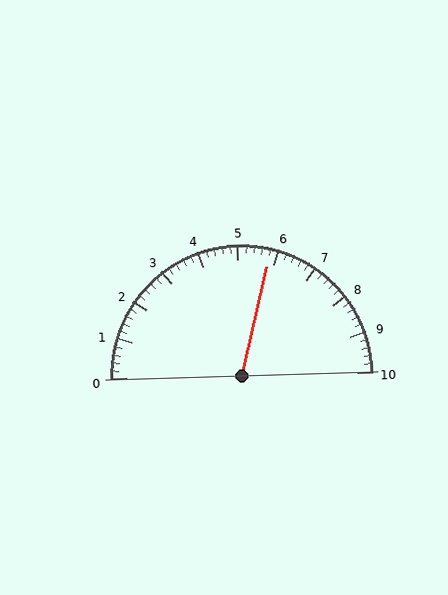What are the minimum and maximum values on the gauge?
The gauge ranges from 0 to 10.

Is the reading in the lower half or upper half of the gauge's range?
The reading is in the upper half of the range (0 to 10).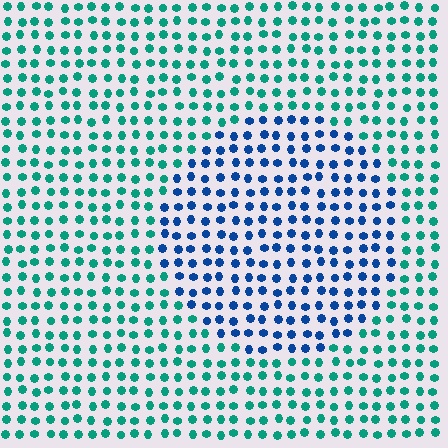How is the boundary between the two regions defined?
The boundary is defined purely by a slight shift in hue (about 49 degrees). Spacing, size, and orientation are identical on both sides.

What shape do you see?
I see a circle.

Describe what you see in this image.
The image is filled with small teal elements in a uniform arrangement. A circle-shaped region is visible where the elements are tinted to a slightly different hue, forming a subtle color boundary.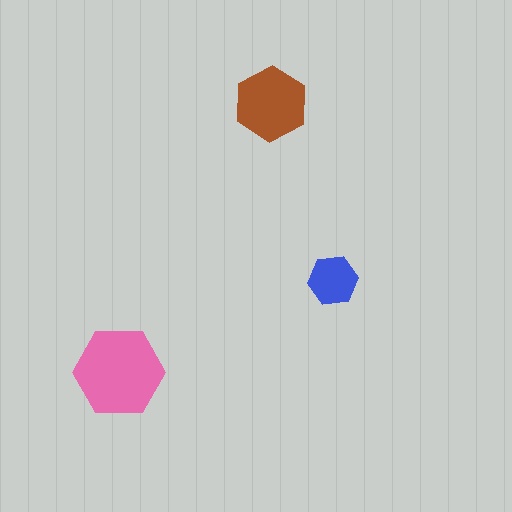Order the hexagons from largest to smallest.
the pink one, the brown one, the blue one.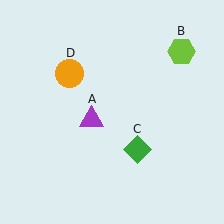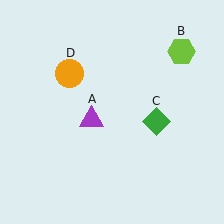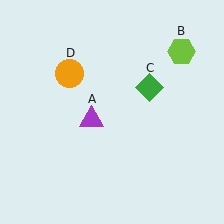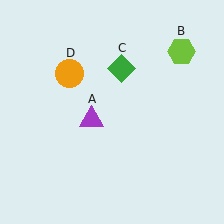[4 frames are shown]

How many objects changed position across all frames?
1 object changed position: green diamond (object C).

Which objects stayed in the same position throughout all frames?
Purple triangle (object A) and lime hexagon (object B) and orange circle (object D) remained stationary.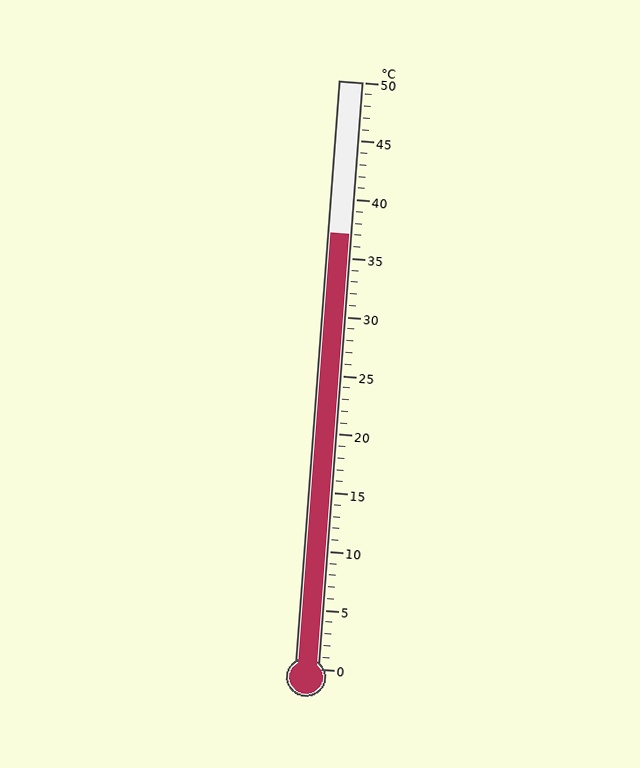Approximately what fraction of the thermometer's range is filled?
The thermometer is filled to approximately 75% of its range.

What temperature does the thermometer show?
The thermometer shows approximately 37°C.